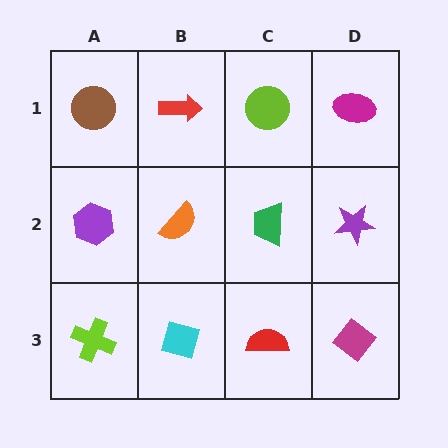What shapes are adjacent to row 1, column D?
A purple star (row 2, column D), a lime circle (row 1, column C).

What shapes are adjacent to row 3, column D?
A purple star (row 2, column D), a red semicircle (row 3, column C).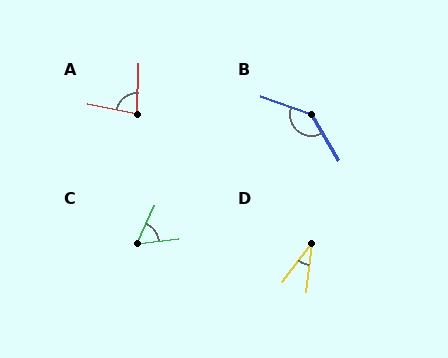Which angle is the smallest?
D, at approximately 32 degrees.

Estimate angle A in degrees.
Approximately 81 degrees.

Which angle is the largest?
B, at approximately 141 degrees.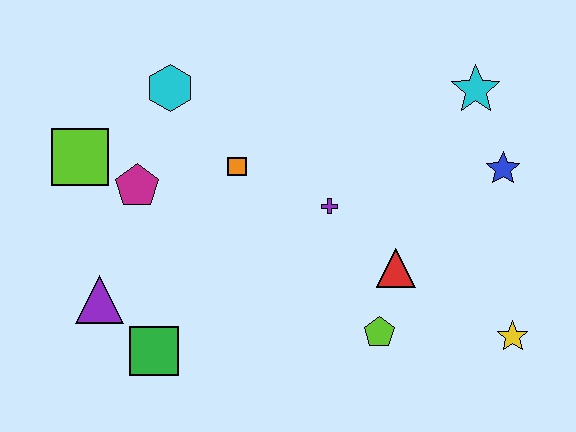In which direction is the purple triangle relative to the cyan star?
The purple triangle is to the left of the cyan star.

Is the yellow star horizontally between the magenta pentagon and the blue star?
No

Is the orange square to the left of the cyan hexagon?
No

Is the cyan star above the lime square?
Yes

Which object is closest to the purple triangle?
The green square is closest to the purple triangle.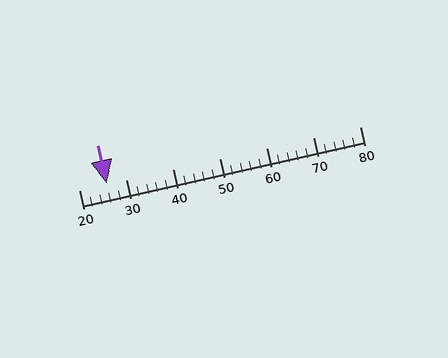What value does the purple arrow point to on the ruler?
The purple arrow points to approximately 26.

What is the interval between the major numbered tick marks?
The major tick marks are spaced 10 units apart.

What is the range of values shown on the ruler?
The ruler shows values from 20 to 80.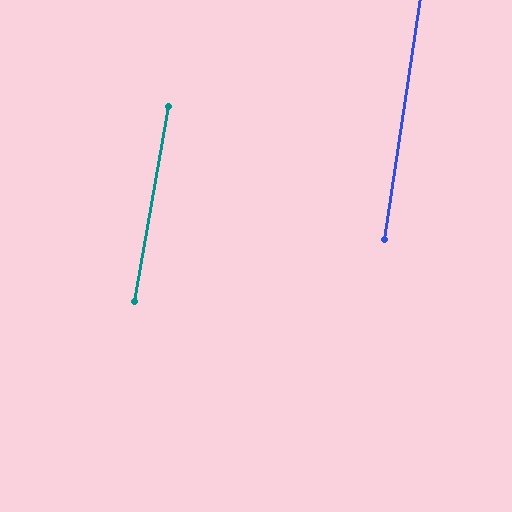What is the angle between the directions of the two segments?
Approximately 1 degree.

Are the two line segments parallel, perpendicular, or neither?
Parallel — their directions differ by only 1.3°.